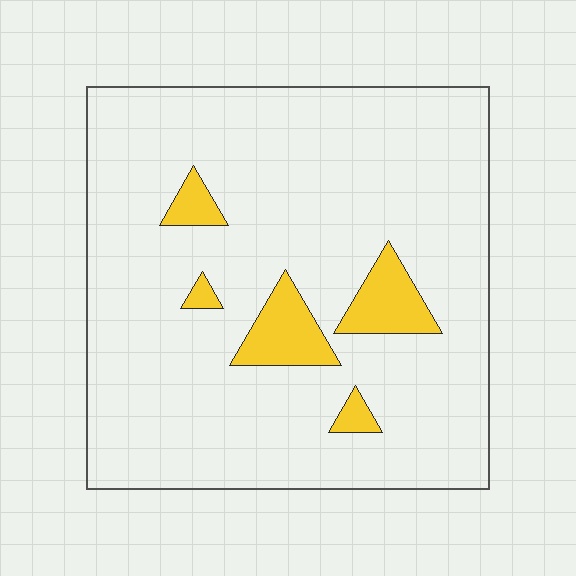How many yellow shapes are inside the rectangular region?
5.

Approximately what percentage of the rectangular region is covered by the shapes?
Approximately 10%.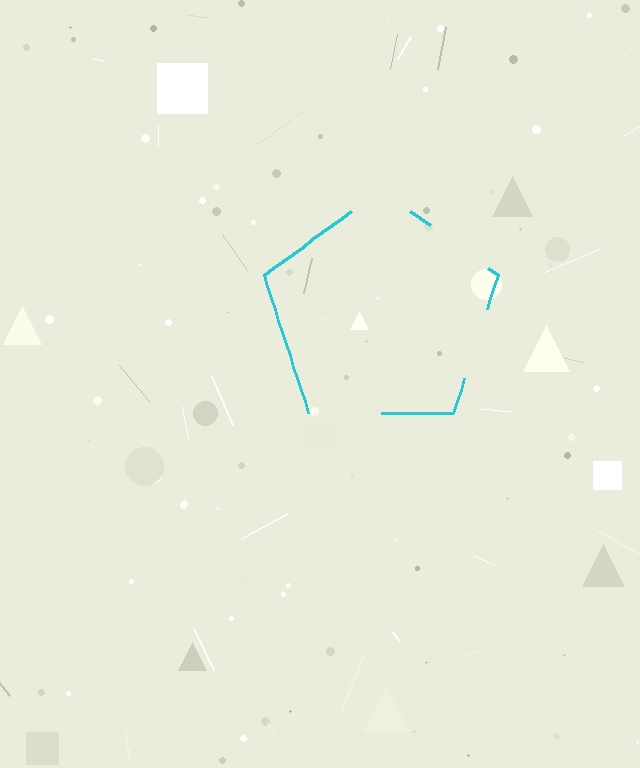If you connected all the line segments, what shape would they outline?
They would outline a pentagon.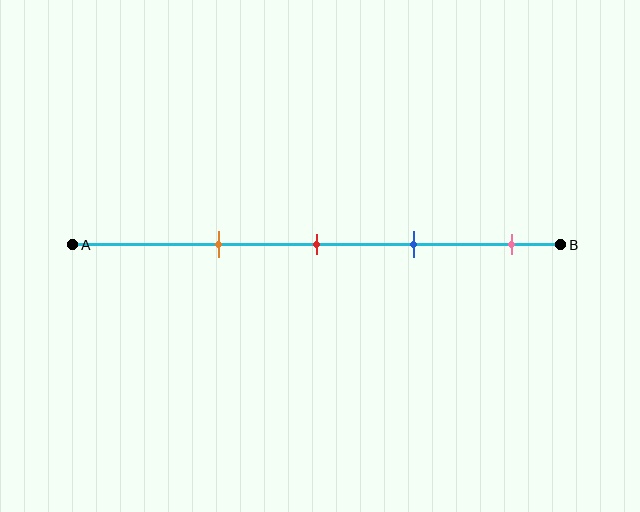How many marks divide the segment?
There are 4 marks dividing the segment.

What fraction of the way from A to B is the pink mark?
The pink mark is approximately 90% (0.9) of the way from A to B.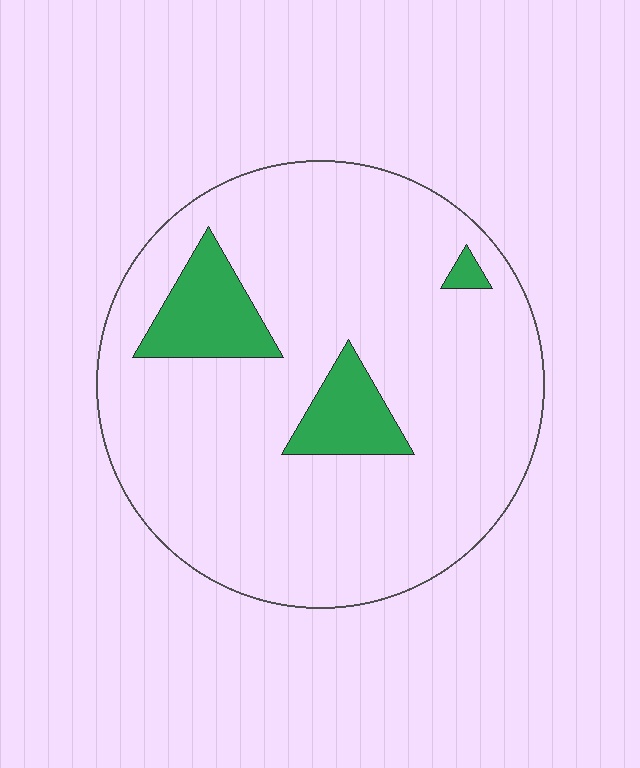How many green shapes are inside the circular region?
3.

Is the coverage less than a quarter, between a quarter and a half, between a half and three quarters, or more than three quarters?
Less than a quarter.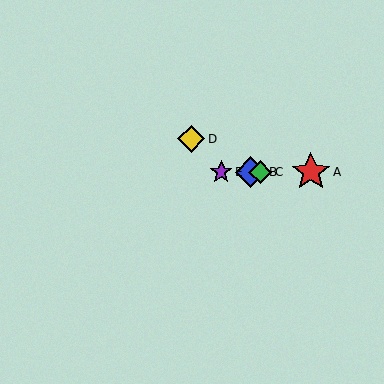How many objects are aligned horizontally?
4 objects (A, B, C, E) are aligned horizontally.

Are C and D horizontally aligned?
No, C is at y≈172 and D is at y≈139.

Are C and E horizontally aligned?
Yes, both are at y≈172.